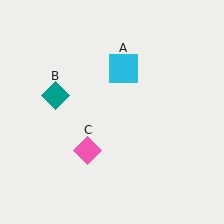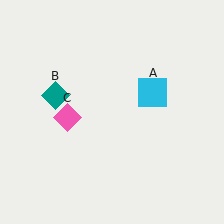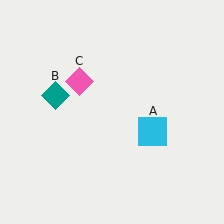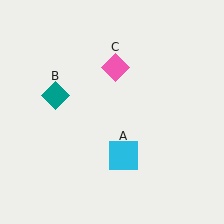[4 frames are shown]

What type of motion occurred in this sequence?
The cyan square (object A), pink diamond (object C) rotated clockwise around the center of the scene.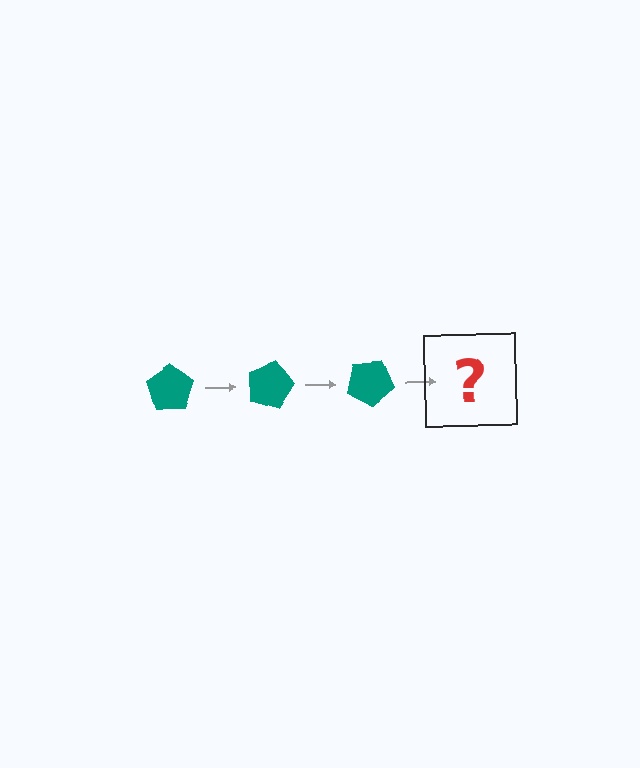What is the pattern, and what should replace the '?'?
The pattern is that the pentagon rotates 15 degrees each step. The '?' should be a teal pentagon rotated 45 degrees.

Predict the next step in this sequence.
The next step is a teal pentagon rotated 45 degrees.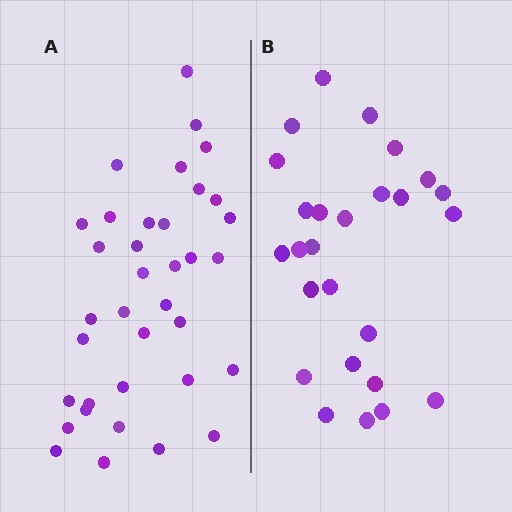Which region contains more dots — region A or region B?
Region A (the left region) has more dots.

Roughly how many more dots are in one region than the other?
Region A has roughly 10 or so more dots than region B.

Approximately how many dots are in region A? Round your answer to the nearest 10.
About 40 dots. (The exact count is 36, which rounds to 40.)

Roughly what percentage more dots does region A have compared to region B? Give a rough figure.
About 40% more.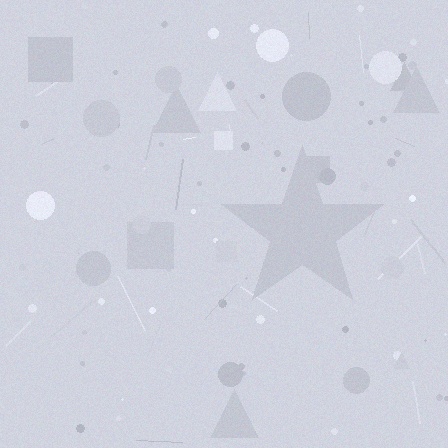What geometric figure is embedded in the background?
A star is embedded in the background.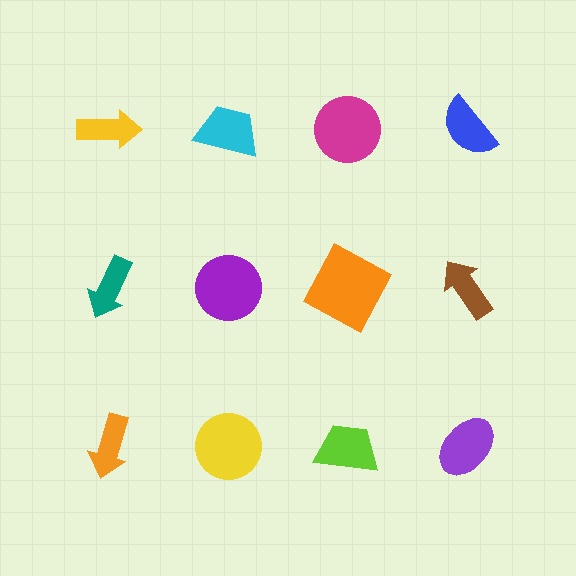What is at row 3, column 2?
A yellow circle.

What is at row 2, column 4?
A brown arrow.